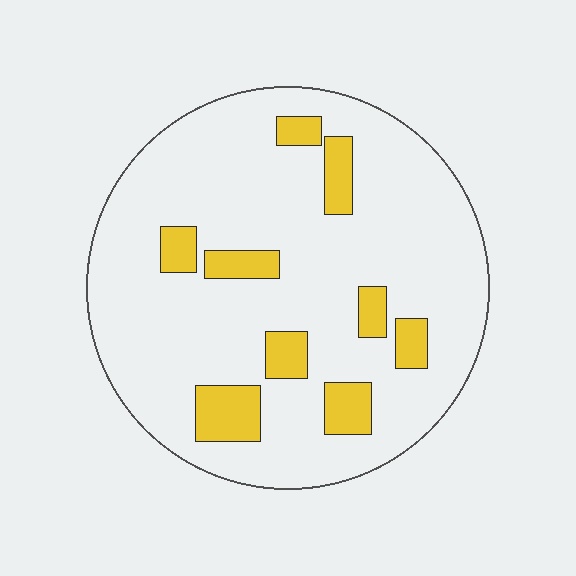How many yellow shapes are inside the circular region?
9.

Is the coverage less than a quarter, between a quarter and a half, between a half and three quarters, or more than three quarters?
Less than a quarter.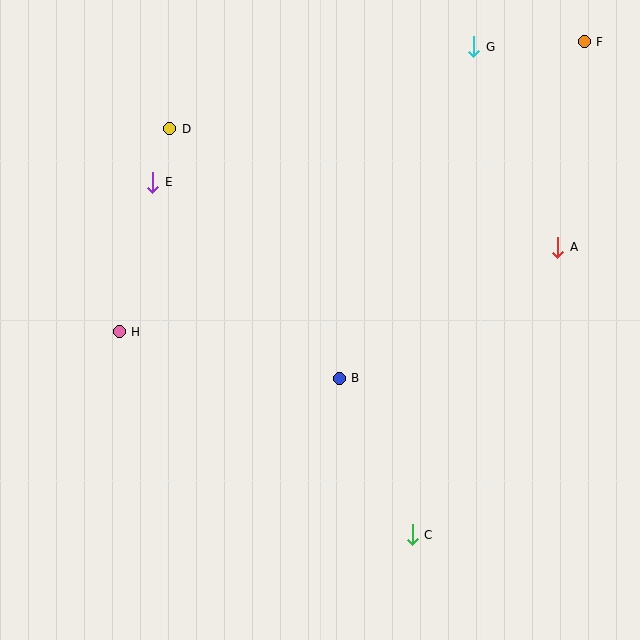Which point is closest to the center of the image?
Point B at (339, 378) is closest to the center.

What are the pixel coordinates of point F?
Point F is at (584, 42).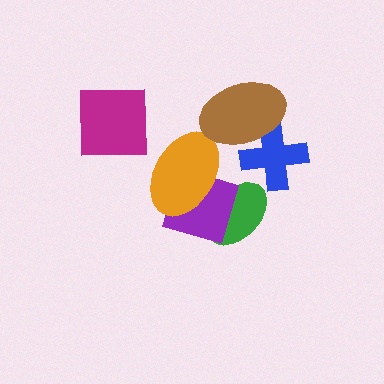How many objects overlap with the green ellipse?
2 objects overlap with the green ellipse.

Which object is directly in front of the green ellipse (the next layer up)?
The purple square is directly in front of the green ellipse.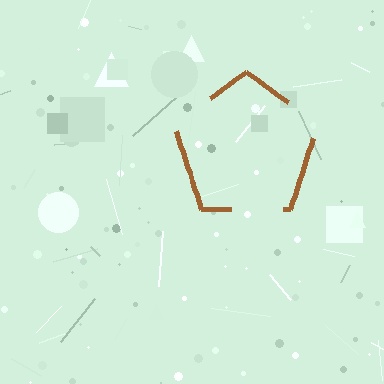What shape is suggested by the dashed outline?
The dashed outline suggests a pentagon.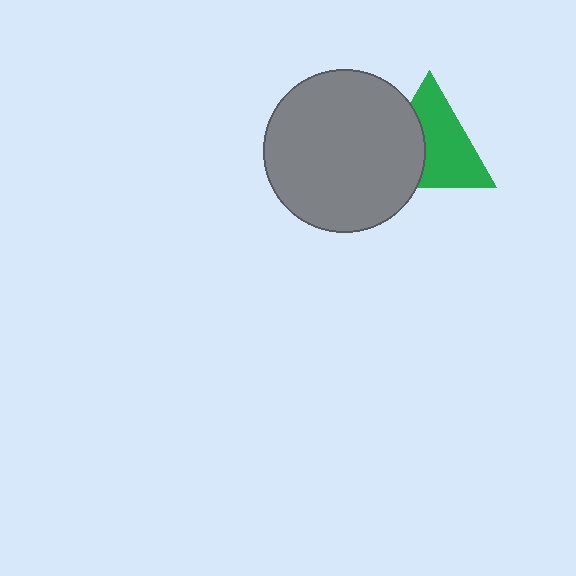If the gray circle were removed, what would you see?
You would see the complete green triangle.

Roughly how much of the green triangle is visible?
About half of it is visible (roughly 62%).